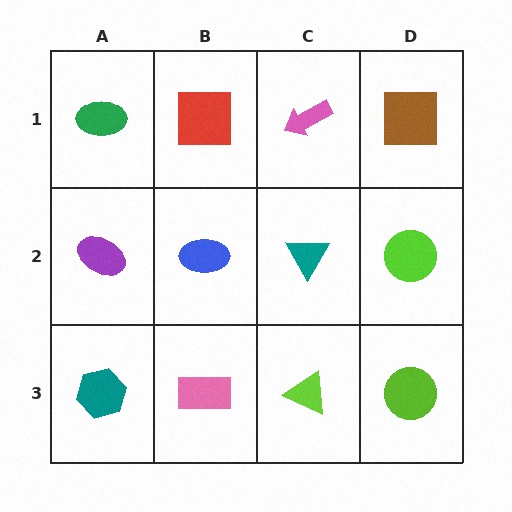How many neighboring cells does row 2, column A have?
3.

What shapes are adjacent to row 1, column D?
A lime circle (row 2, column D), a pink arrow (row 1, column C).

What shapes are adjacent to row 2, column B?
A red square (row 1, column B), a pink rectangle (row 3, column B), a purple ellipse (row 2, column A), a teal triangle (row 2, column C).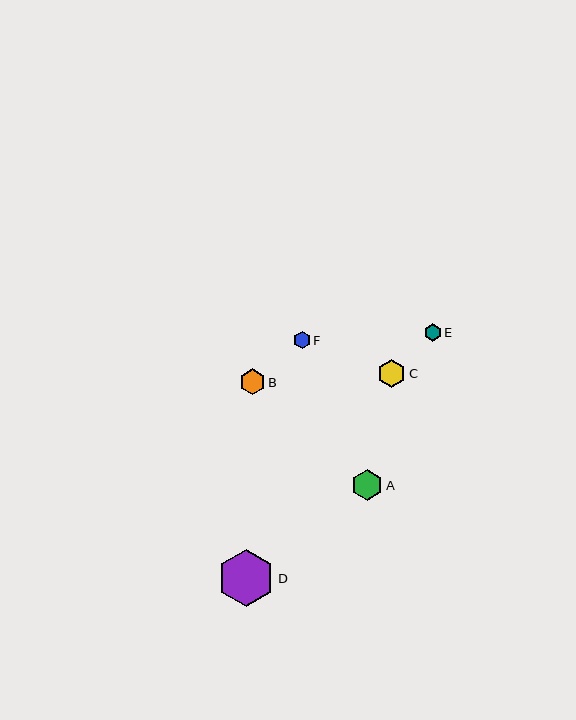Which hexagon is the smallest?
Hexagon F is the smallest with a size of approximately 17 pixels.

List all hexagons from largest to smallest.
From largest to smallest: D, A, C, B, E, F.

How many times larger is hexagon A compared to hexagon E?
Hexagon A is approximately 1.8 times the size of hexagon E.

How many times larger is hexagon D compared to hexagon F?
Hexagon D is approximately 3.4 times the size of hexagon F.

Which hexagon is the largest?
Hexagon D is the largest with a size of approximately 57 pixels.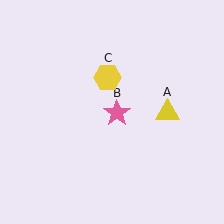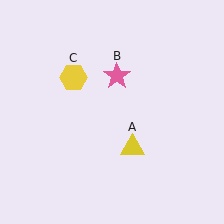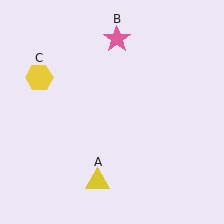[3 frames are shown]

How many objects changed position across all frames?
3 objects changed position: yellow triangle (object A), pink star (object B), yellow hexagon (object C).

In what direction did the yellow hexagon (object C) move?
The yellow hexagon (object C) moved left.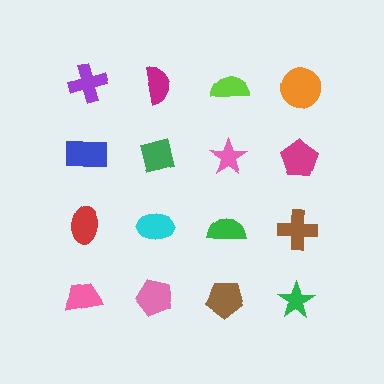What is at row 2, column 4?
A magenta pentagon.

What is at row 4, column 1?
A pink trapezoid.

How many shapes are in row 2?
4 shapes.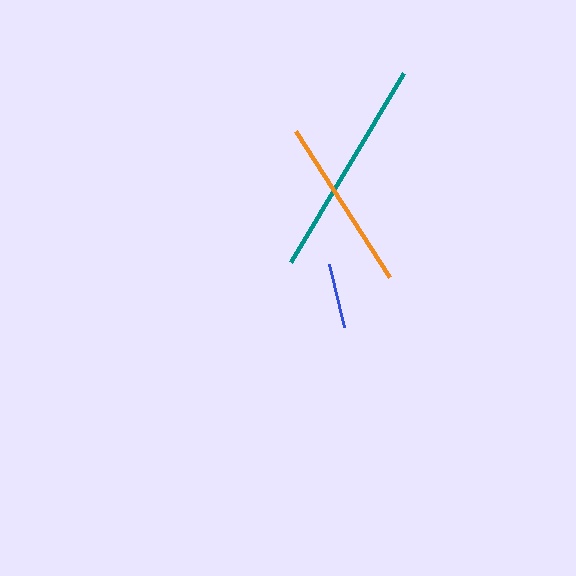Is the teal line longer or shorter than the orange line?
The teal line is longer than the orange line.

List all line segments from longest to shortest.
From longest to shortest: teal, orange, blue.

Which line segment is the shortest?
The blue line is the shortest at approximately 65 pixels.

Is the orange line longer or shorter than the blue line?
The orange line is longer than the blue line.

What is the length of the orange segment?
The orange segment is approximately 173 pixels long.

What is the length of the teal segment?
The teal segment is approximately 220 pixels long.